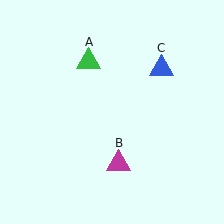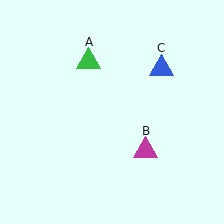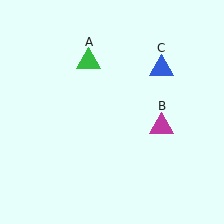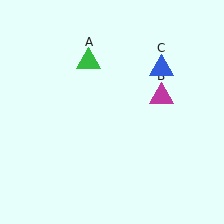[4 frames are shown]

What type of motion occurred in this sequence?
The magenta triangle (object B) rotated counterclockwise around the center of the scene.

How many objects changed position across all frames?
1 object changed position: magenta triangle (object B).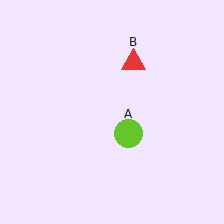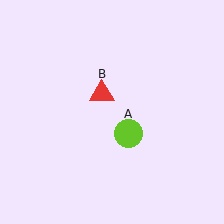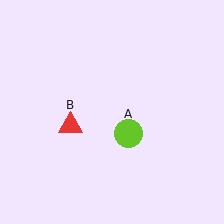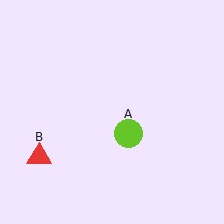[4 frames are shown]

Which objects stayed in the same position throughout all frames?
Lime circle (object A) remained stationary.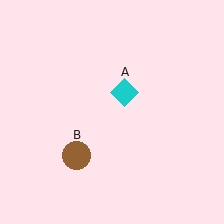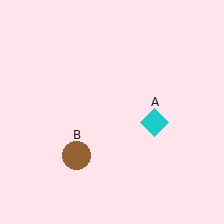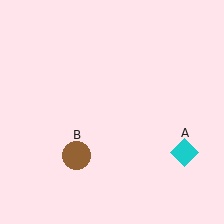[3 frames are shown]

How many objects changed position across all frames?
1 object changed position: cyan diamond (object A).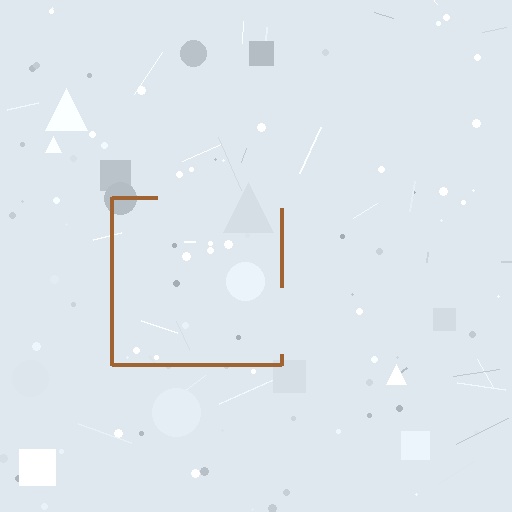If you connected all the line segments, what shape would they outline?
They would outline a square.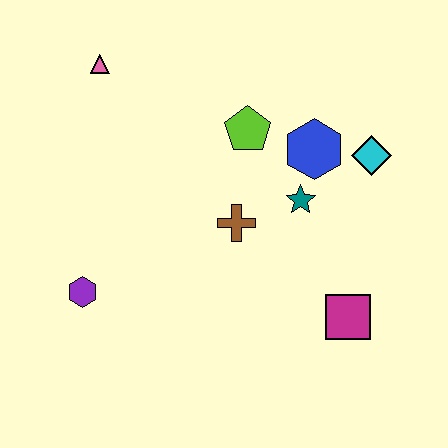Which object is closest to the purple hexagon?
The brown cross is closest to the purple hexagon.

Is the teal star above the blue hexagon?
No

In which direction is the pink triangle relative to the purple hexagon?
The pink triangle is above the purple hexagon.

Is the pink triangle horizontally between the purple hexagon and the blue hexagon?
Yes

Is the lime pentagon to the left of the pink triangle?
No